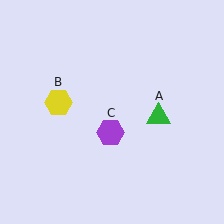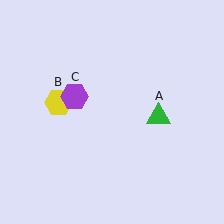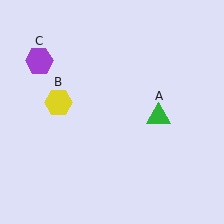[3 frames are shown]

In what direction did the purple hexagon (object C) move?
The purple hexagon (object C) moved up and to the left.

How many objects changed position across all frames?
1 object changed position: purple hexagon (object C).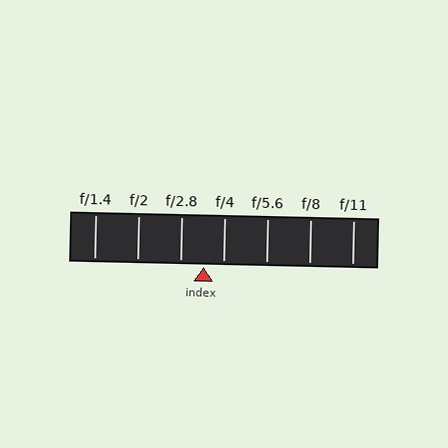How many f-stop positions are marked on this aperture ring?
There are 7 f-stop positions marked.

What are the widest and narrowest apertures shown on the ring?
The widest aperture shown is f/1.4 and the narrowest is f/11.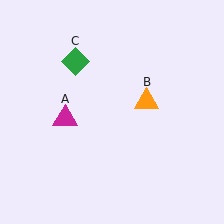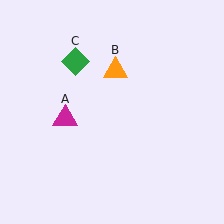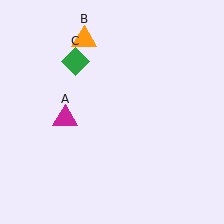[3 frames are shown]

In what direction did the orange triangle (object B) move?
The orange triangle (object B) moved up and to the left.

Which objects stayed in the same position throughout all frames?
Magenta triangle (object A) and green diamond (object C) remained stationary.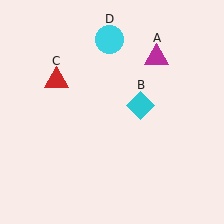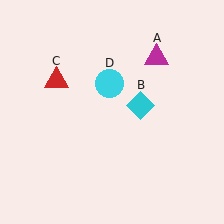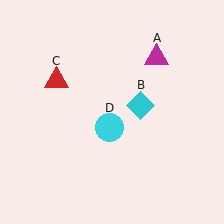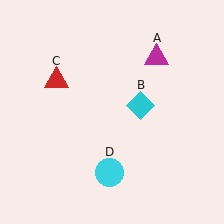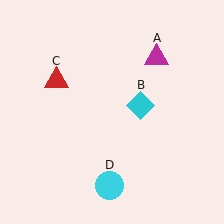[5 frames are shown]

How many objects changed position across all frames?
1 object changed position: cyan circle (object D).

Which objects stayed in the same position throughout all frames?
Magenta triangle (object A) and cyan diamond (object B) and red triangle (object C) remained stationary.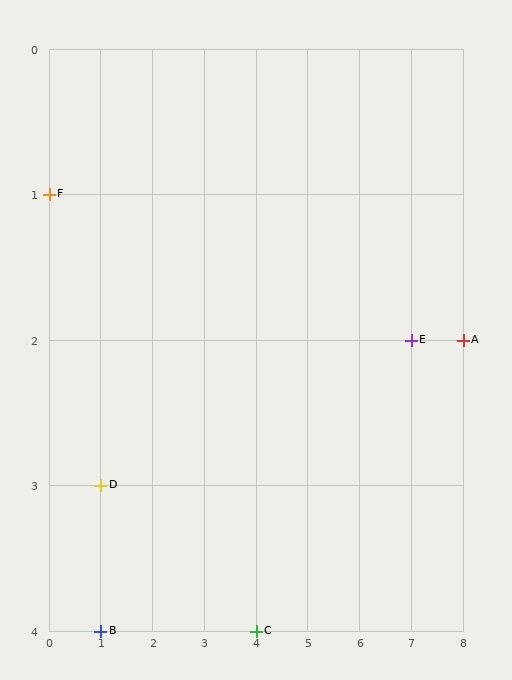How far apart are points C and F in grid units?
Points C and F are 4 columns and 3 rows apart (about 5.0 grid units diagonally).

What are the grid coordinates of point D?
Point D is at grid coordinates (1, 3).